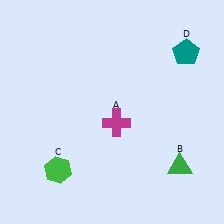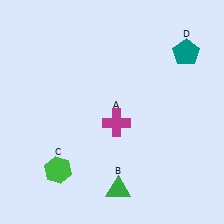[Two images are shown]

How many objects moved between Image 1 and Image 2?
1 object moved between the two images.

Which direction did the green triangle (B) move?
The green triangle (B) moved left.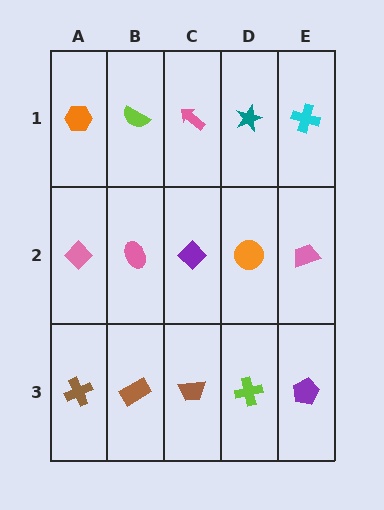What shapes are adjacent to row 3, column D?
An orange circle (row 2, column D), a brown trapezoid (row 3, column C), a purple pentagon (row 3, column E).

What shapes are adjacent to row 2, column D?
A teal star (row 1, column D), a lime cross (row 3, column D), a purple diamond (row 2, column C), a pink trapezoid (row 2, column E).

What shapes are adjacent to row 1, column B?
A pink ellipse (row 2, column B), an orange hexagon (row 1, column A), a pink arrow (row 1, column C).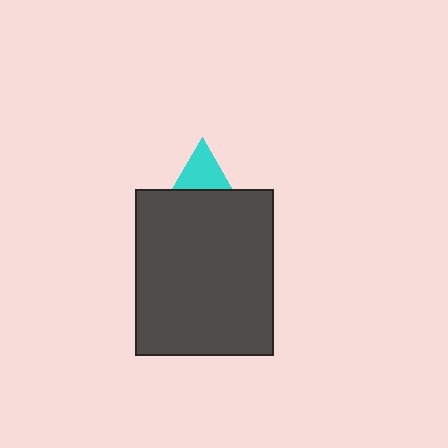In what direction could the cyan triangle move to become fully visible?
The cyan triangle could move up. That would shift it out from behind the dark gray rectangle entirely.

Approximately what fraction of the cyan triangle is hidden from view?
Roughly 55% of the cyan triangle is hidden behind the dark gray rectangle.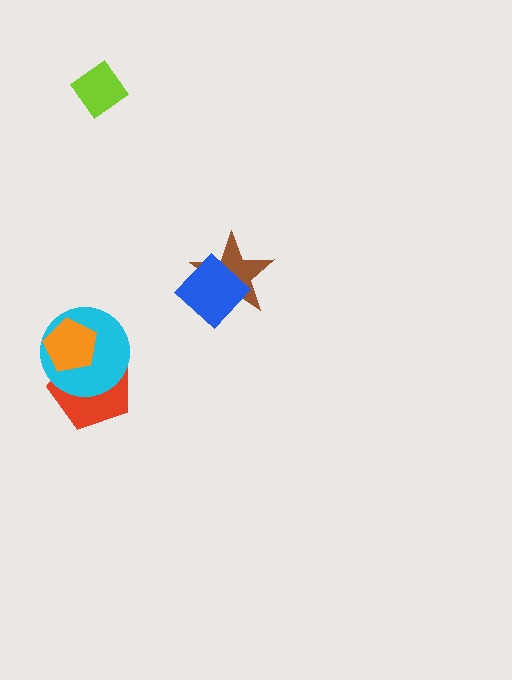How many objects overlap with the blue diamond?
1 object overlaps with the blue diamond.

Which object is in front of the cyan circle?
The orange pentagon is in front of the cyan circle.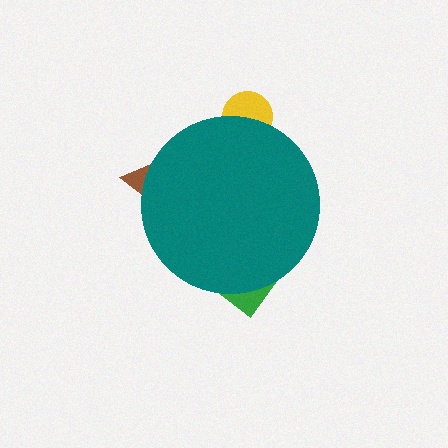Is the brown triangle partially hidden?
Yes, the brown triangle is partially hidden behind the teal circle.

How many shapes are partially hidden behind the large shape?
3 shapes are partially hidden.